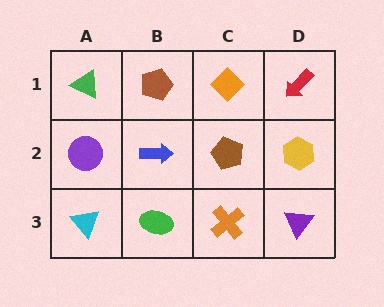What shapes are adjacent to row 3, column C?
A brown pentagon (row 2, column C), a green ellipse (row 3, column B), a purple triangle (row 3, column D).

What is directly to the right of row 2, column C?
A yellow hexagon.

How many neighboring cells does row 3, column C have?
3.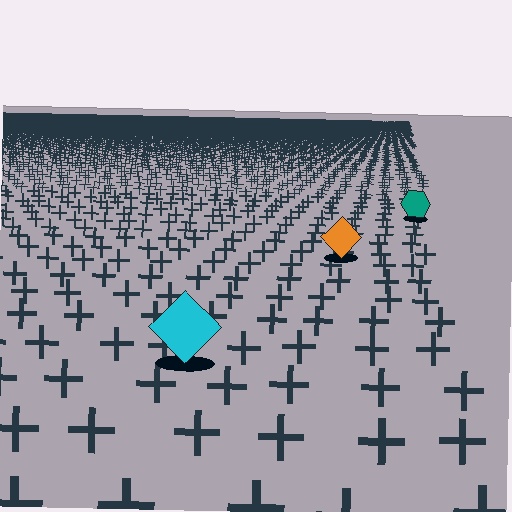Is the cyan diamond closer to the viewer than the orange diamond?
Yes. The cyan diamond is closer — you can tell from the texture gradient: the ground texture is coarser near it.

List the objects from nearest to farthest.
From nearest to farthest: the cyan diamond, the orange diamond, the teal hexagon.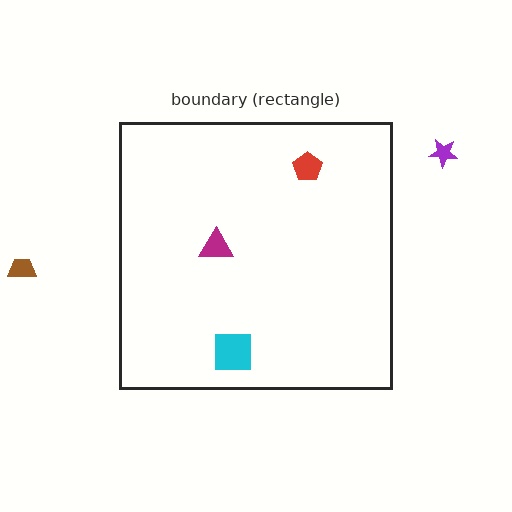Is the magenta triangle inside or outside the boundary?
Inside.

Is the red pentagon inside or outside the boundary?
Inside.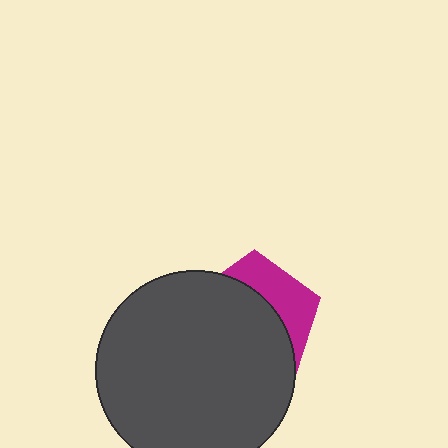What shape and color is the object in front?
The object in front is a dark gray circle.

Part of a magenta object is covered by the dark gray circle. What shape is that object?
It is a pentagon.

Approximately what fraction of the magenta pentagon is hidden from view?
Roughly 67% of the magenta pentagon is hidden behind the dark gray circle.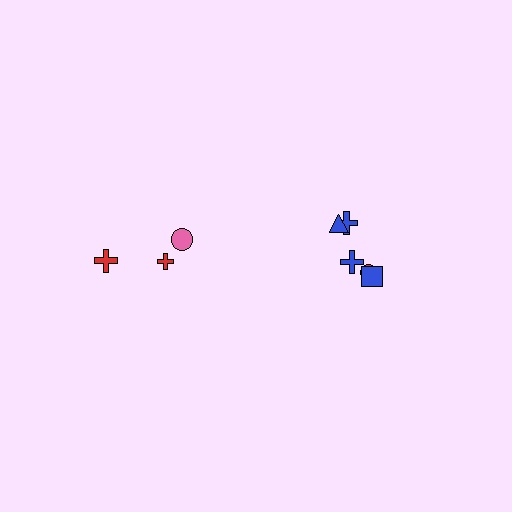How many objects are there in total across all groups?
There are 9 objects.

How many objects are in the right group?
There are 6 objects.